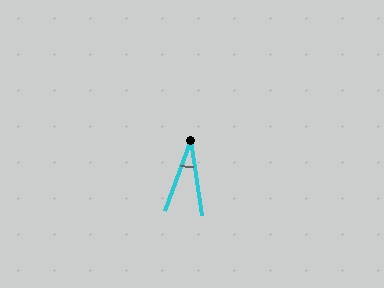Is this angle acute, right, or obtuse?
It is acute.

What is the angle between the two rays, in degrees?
Approximately 29 degrees.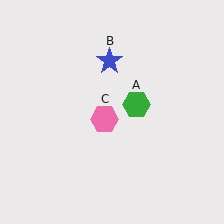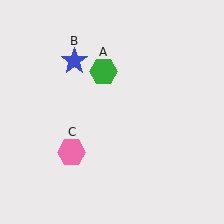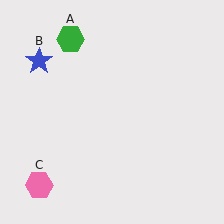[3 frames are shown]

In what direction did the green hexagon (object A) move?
The green hexagon (object A) moved up and to the left.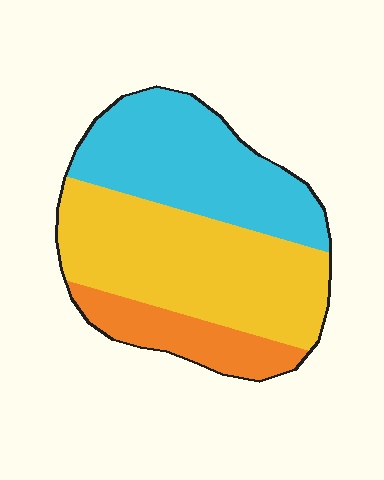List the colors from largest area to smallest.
From largest to smallest: yellow, cyan, orange.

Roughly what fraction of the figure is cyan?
Cyan takes up about three eighths (3/8) of the figure.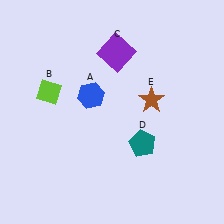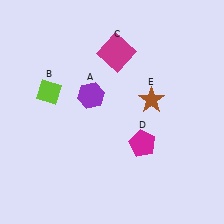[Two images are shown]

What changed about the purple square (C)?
In Image 1, C is purple. In Image 2, it changed to magenta.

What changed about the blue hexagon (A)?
In Image 1, A is blue. In Image 2, it changed to purple.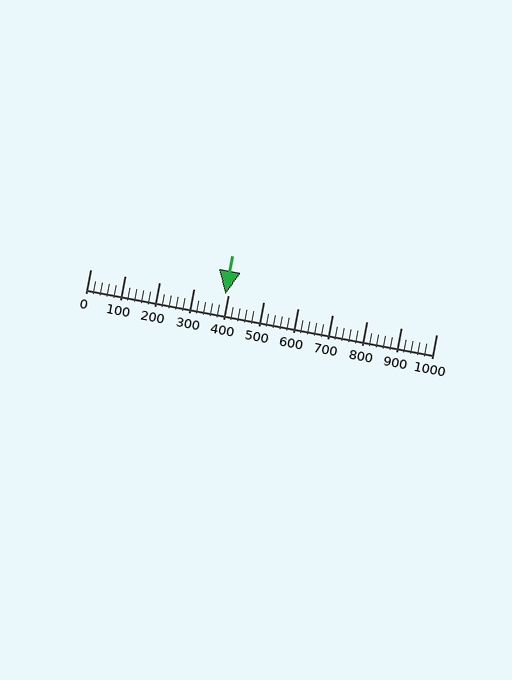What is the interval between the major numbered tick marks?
The major tick marks are spaced 100 units apart.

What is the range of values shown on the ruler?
The ruler shows values from 0 to 1000.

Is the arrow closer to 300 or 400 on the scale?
The arrow is closer to 400.